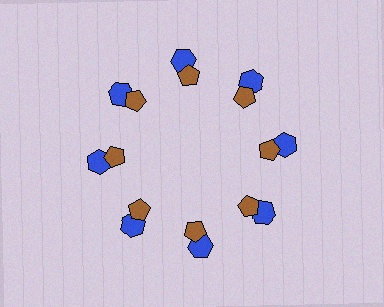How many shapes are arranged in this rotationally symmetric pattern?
There are 16 shapes, arranged in 8 groups of 2.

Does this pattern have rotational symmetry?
Yes, this pattern has 8-fold rotational symmetry. It looks the same after rotating 45 degrees around the center.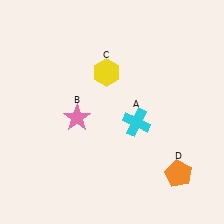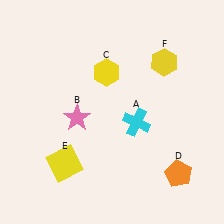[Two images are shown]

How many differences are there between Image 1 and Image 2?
There are 2 differences between the two images.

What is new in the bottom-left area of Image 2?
A yellow square (E) was added in the bottom-left area of Image 2.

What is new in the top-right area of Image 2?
A yellow hexagon (F) was added in the top-right area of Image 2.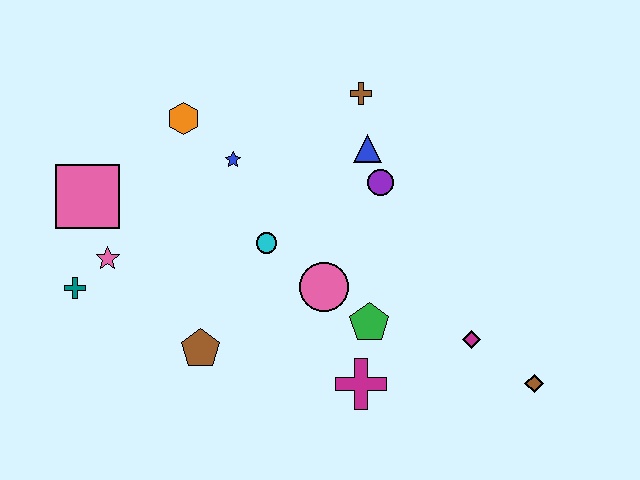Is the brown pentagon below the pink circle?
Yes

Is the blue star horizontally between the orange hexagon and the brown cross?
Yes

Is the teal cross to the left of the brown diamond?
Yes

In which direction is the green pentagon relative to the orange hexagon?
The green pentagon is below the orange hexagon.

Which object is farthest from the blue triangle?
The teal cross is farthest from the blue triangle.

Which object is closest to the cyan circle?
The pink circle is closest to the cyan circle.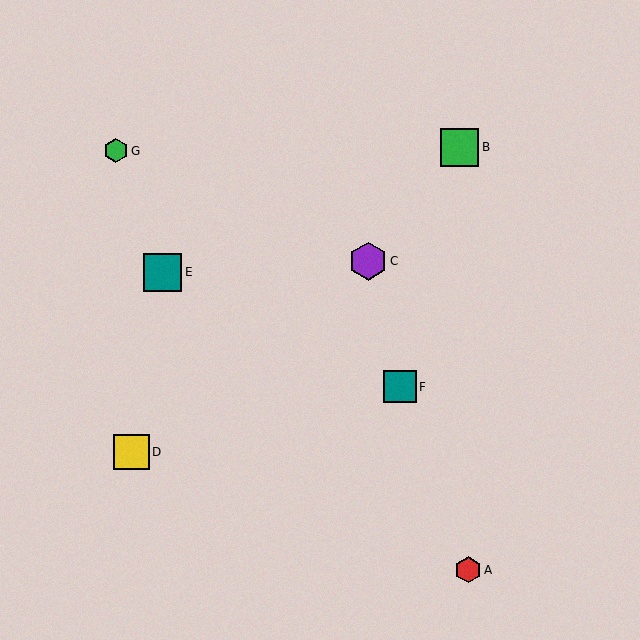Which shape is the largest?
The teal square (labeled E) is the largest.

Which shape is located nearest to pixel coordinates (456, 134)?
The green square (labeled B) at (460, 147) is nearest to that location.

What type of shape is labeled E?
Shape E is a teal square.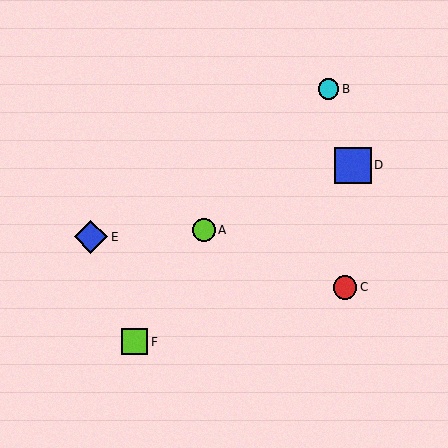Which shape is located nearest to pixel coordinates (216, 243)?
The lime circle (labeled A) at (204, 230) is nearest to that location.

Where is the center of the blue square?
The center of the blue square is at (353, 165).